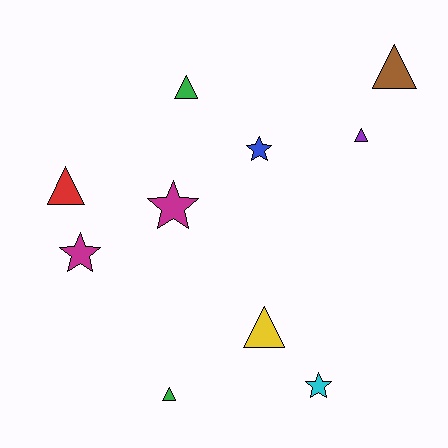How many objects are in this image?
There are 10 objects.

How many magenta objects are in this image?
There are 2 magenta objects.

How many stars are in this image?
There are 4 stars.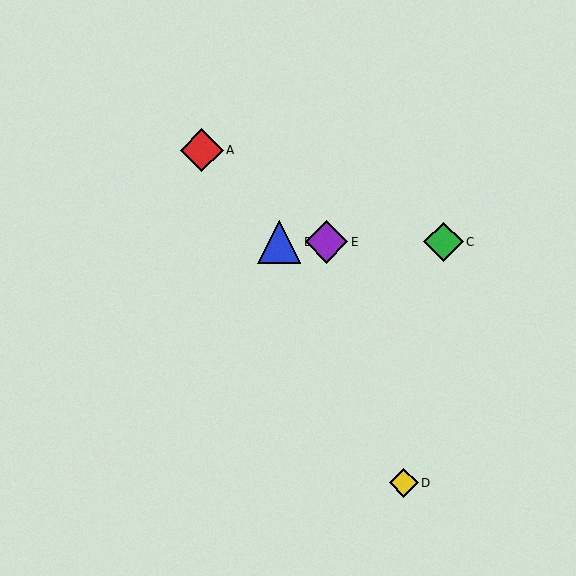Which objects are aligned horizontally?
Objects B, C, E are aligned horizontally.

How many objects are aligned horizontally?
3 objects (B, C, E) are aligned horizontally.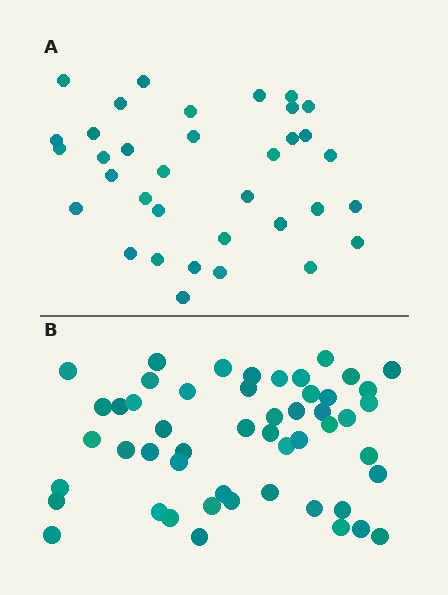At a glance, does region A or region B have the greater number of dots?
Region B (the bottom region) has more dots.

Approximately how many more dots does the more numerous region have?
Region B has approximately 15 more dots than region A.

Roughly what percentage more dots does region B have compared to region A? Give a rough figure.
About 45% more.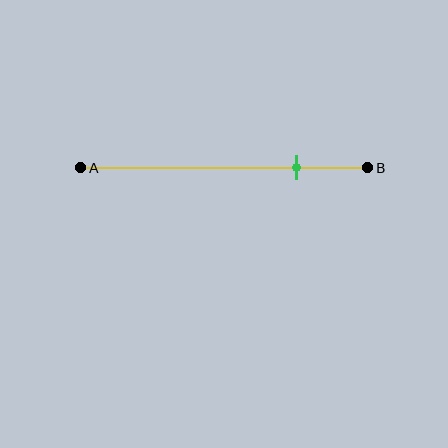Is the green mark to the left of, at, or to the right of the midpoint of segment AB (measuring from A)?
The green mark is to the right of the midpoint of segment AB.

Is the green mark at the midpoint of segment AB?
No, the mark is at about 75% from A, not at the 50% midpoint.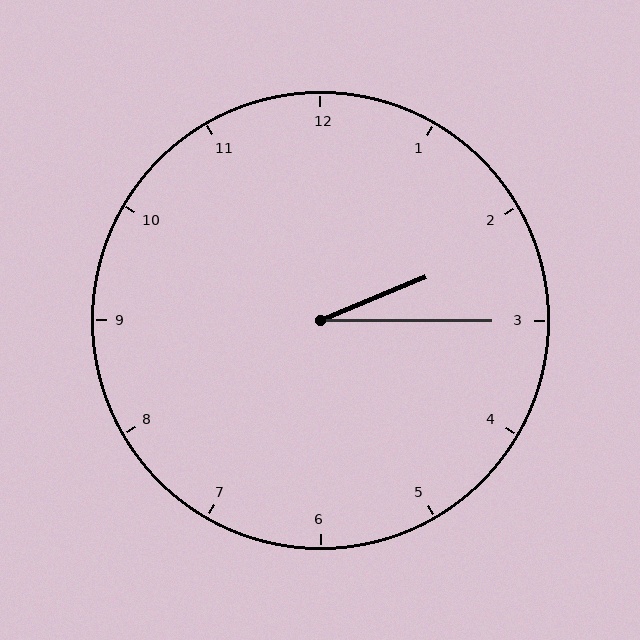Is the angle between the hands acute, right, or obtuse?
It is acute.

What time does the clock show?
2:15.